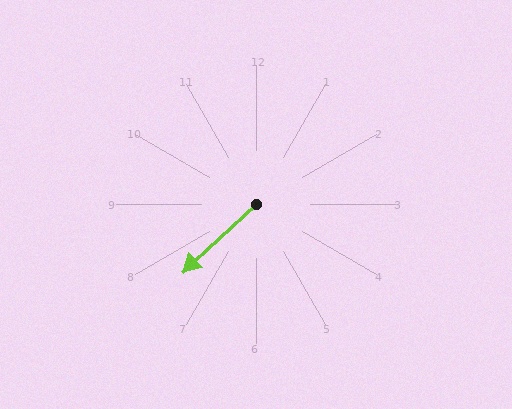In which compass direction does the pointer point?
Southwest.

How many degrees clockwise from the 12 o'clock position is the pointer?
Approximately 227 degrees.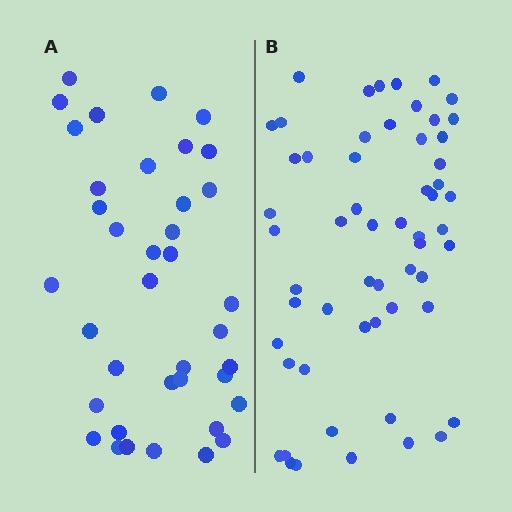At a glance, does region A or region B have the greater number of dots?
Region B (the right region) has more dots.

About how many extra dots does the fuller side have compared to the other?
Region B has approximately 20 more dots than region A.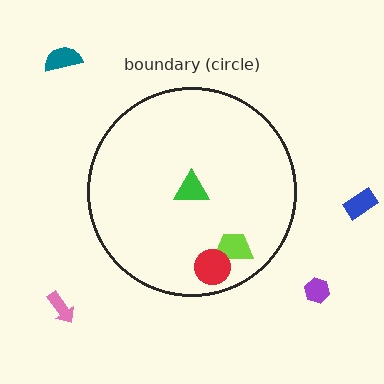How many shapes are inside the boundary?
3 inside, 4 outside.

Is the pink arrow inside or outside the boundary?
Outside.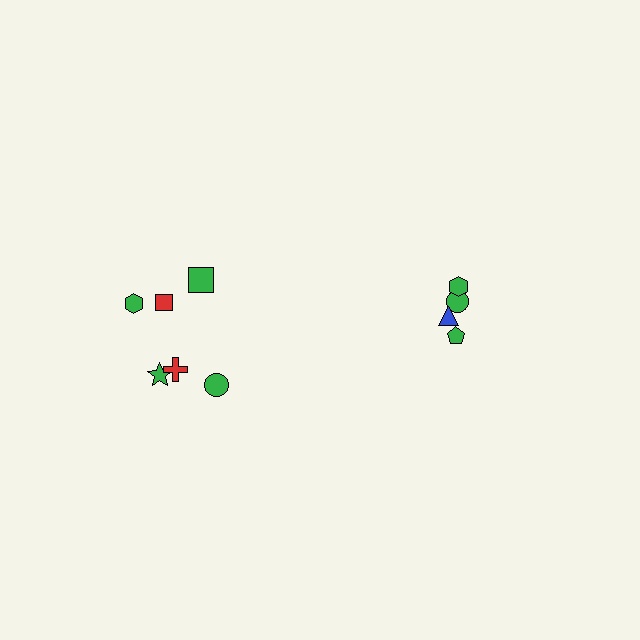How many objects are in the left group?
There are 6 objects.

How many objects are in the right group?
There are 4 objects.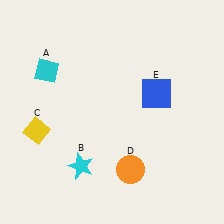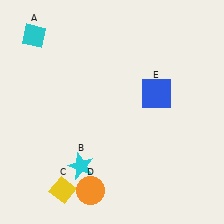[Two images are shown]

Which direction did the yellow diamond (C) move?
The yellow diamond (C) moved down.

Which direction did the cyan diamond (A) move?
The cyan diamond (A) moved up.